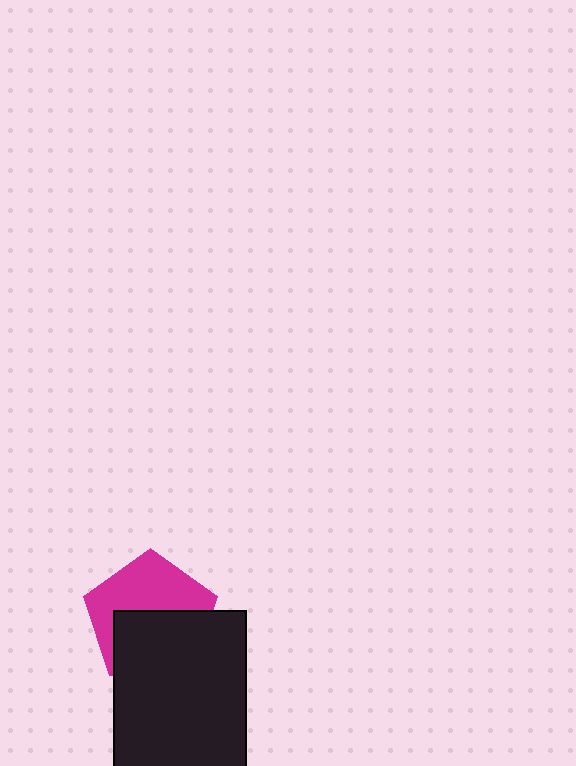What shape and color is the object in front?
The object in front is a black rectangle.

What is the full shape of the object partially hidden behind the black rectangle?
The partially hidden object is a magenta pentagon.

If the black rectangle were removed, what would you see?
You would see the complete magenta pentagon.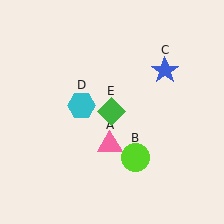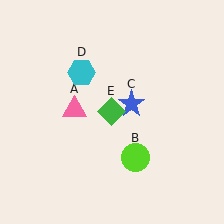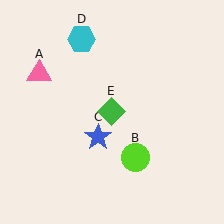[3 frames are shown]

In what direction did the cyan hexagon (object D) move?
The cyan hexagon (object D) moved up.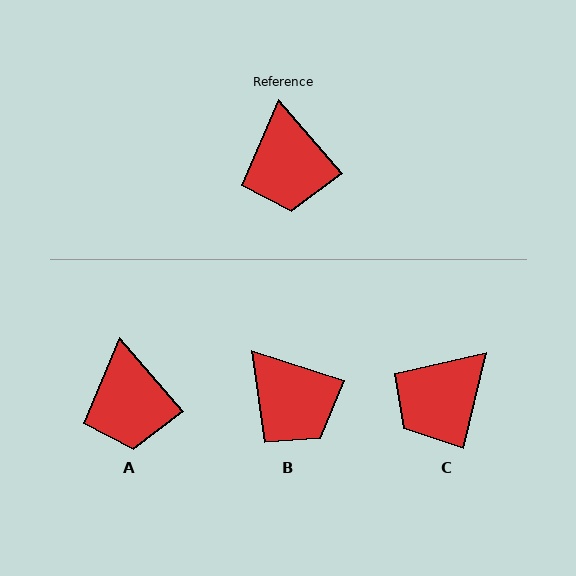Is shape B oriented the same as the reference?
No, it is off by about 31 degrees.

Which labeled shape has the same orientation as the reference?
A.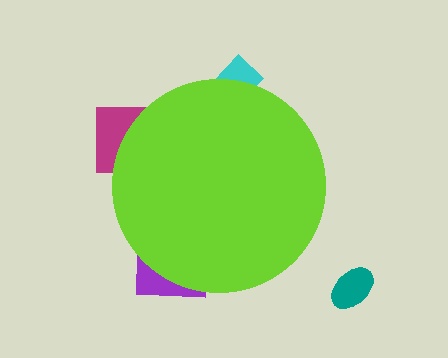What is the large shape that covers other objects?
A lime circle.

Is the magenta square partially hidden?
Yes, the magenta square is partially hidden behind the lime circle.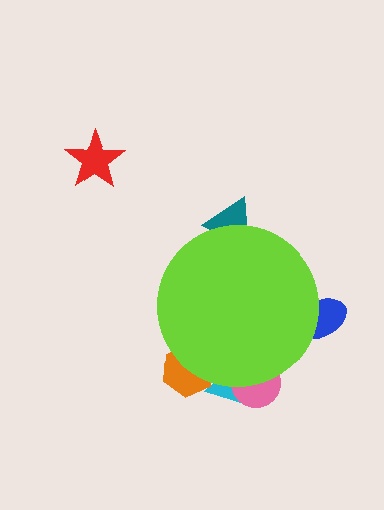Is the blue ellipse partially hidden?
Yes, the blue ellipse is partially hidden behind the lime circle.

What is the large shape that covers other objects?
A lime circle.